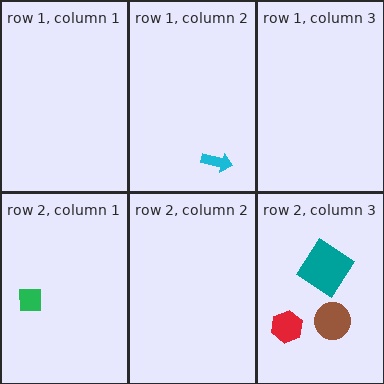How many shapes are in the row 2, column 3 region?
3.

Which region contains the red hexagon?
The row 2, column 3 region.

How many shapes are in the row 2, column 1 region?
1.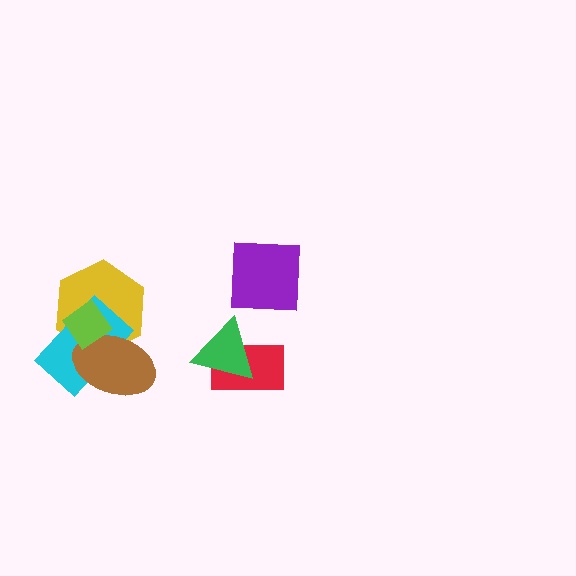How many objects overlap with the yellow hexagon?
3 objects overlap with the yellow hexagon.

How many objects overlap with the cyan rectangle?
3 objects overlap with the cyan rectangle.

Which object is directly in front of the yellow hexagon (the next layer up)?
The cyan rectangle is directly in front of the yellow hexagon.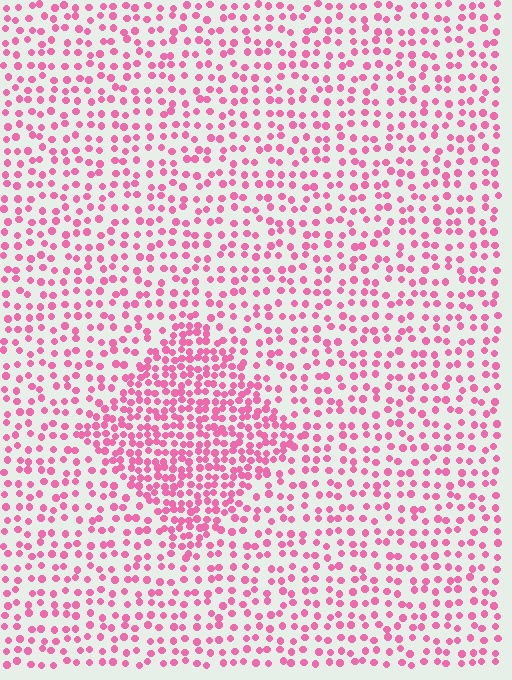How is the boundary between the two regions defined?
The boundary is defined by a change in element density (approximately 2.0x ratio). All elements are the same color, size, and shape.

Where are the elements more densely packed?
The elements are more densely packed inside the diamond boundary.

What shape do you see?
I see a diamond.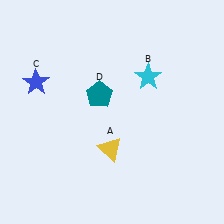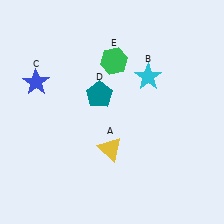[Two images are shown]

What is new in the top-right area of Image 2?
A green hexagon (E) was added in the top-right area of Image 2.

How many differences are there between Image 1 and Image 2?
There is 1 difference between the two images.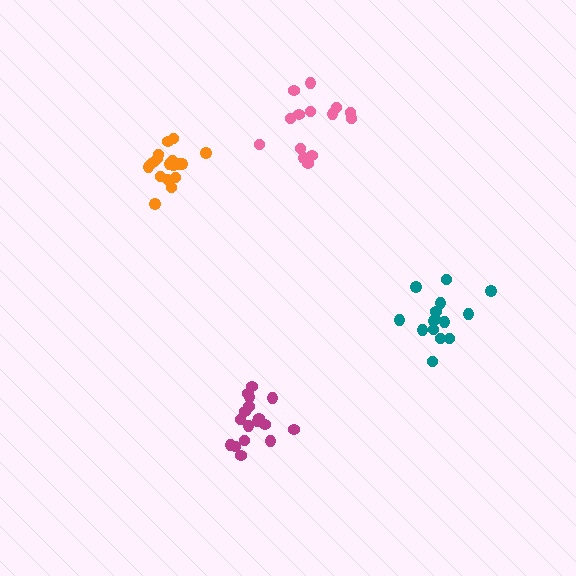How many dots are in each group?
Group 1: 17 dots, Group 2: 18 dots, Group 3: 14 dots, Group 4: 15 dots (64 total).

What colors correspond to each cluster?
The clusters are colored: orange, magenta, pink, teal.